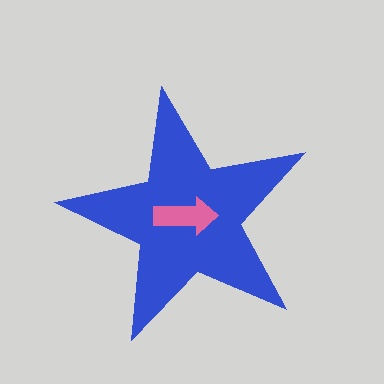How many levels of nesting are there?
2.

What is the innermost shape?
The pink arrow.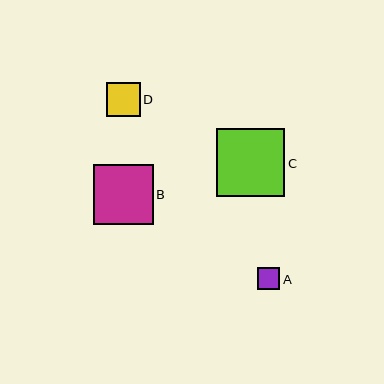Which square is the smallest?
Square A is the smallest with a size of approximately 22 pixels.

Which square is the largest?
Square C is the largest with a size of approximately 68 pixels.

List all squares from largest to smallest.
From largest to smallest: C, B, D, A.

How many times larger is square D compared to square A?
Square D is approximately 1.6 times the size of square A.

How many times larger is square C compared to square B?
Square C is approximately 1.1 times the size of square B.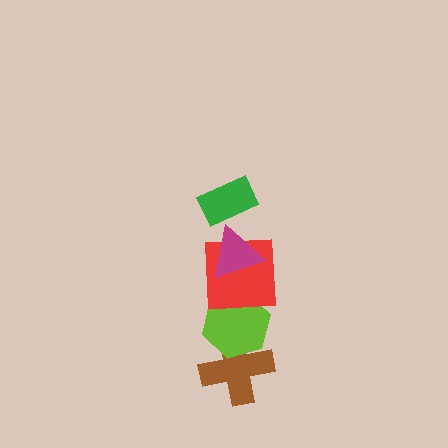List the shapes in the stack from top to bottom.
From top to bottom: the green rectangle, the magenta triangle, the red square, the lime hexagon, the brown cross.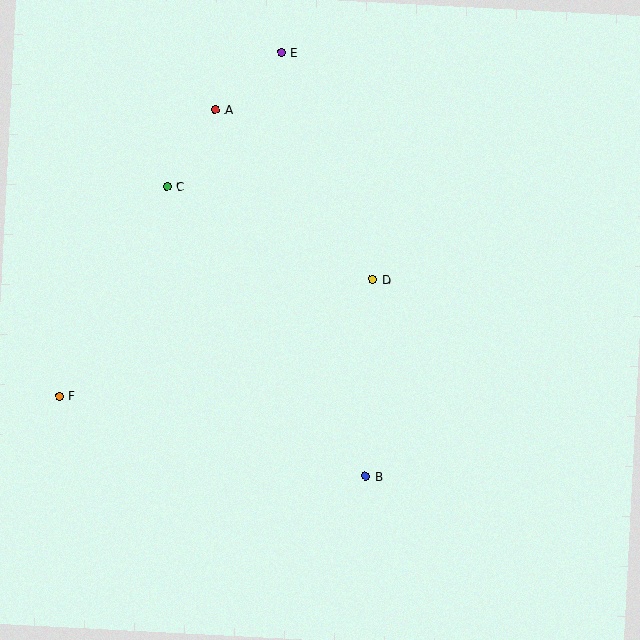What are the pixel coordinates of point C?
Point C is at (167, 186).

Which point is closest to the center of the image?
Point D at (373, 279) is closest to the center.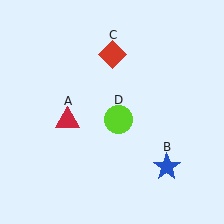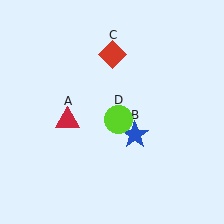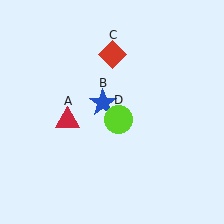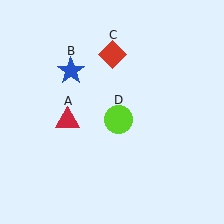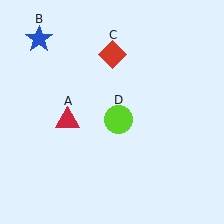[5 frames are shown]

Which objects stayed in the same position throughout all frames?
Red triangle (object A) and red diamond (object C) and lime circle (object D) remained stationary.